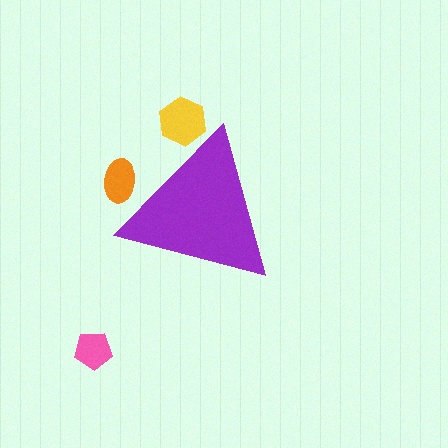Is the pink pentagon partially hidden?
No, the pink pentagon is fully visible.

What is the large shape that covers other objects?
A purple triangle.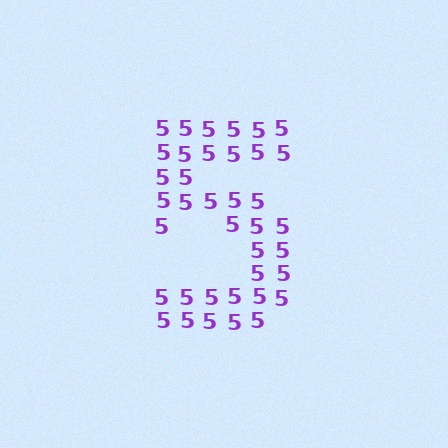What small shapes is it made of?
It is made of small digit 5's.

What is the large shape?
The large shape is the digit 5.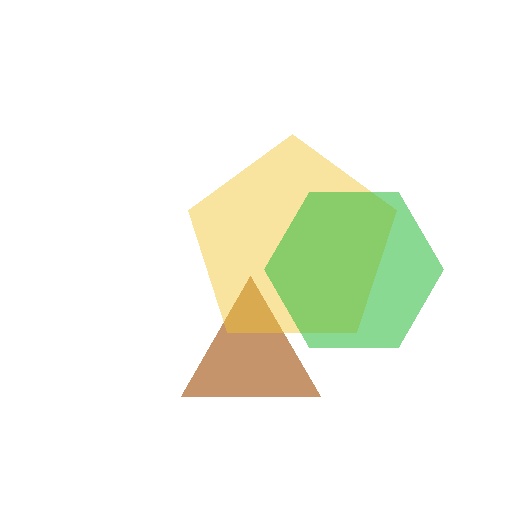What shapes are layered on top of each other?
The layered shapes are: a brown triangle, a yellow pentagon, a green hexagon.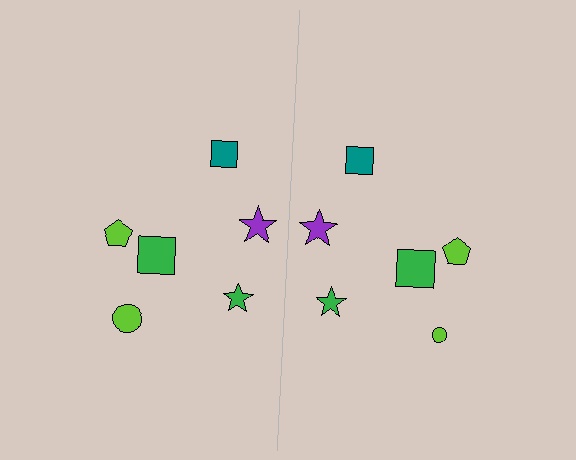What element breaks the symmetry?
The lime circle on the right side has a different size than its mirror counterpart.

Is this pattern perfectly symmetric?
No, the pattern is not perfectly symmetric. The lime circle on the right side has a different size than its mirror counterpart.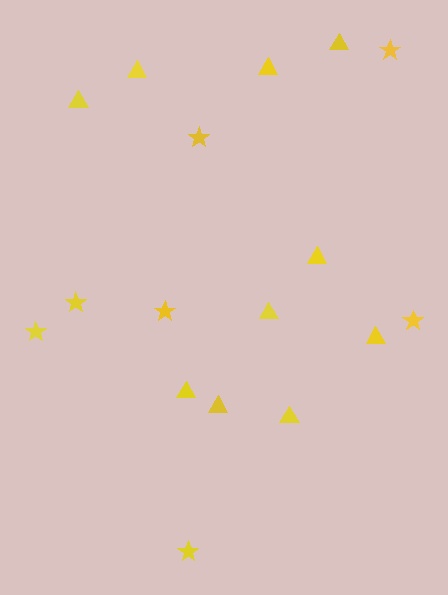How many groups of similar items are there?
There are 2 groups: one group of stars (7) and one group of triangles (10).